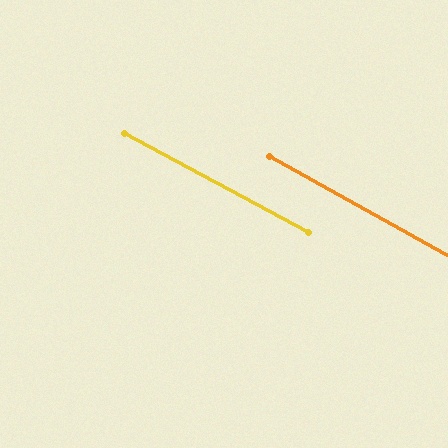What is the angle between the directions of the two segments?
Approximately 1 degree.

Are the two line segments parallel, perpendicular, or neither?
Parallel — their directions differ by only 0.9°.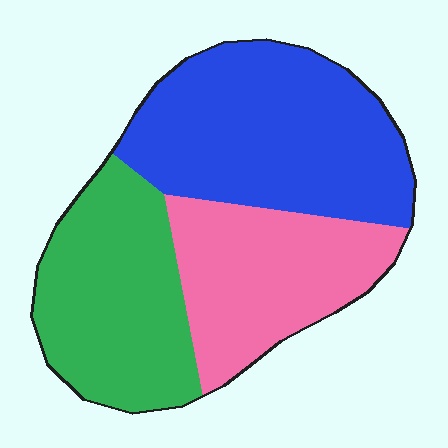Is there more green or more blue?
Blue.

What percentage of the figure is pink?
Pink takes up about one quarter (1/4) of the figure.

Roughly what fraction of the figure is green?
Green covers 31% of the figure.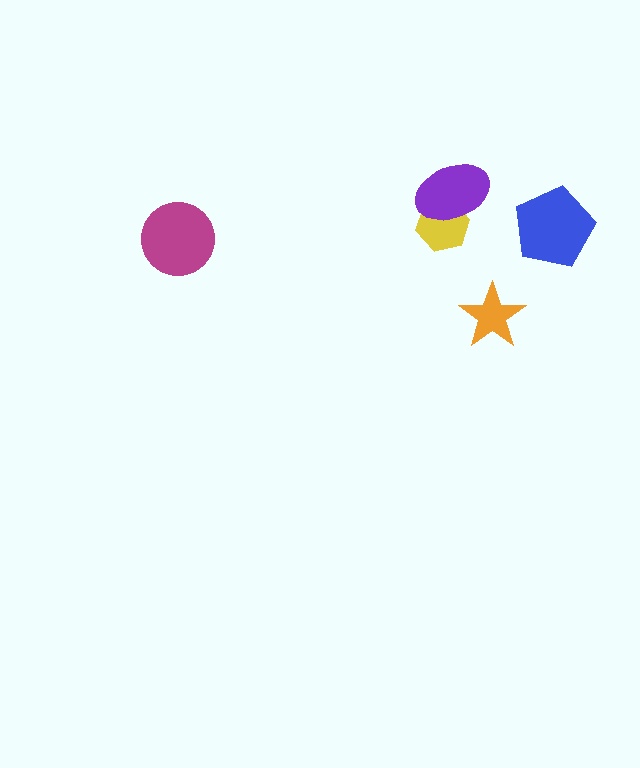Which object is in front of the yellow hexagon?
The purple ellipse is in front of the yellow hexagon.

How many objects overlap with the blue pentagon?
0 objects overlap with the blue pentagon.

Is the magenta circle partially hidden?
No, no other shape covers it.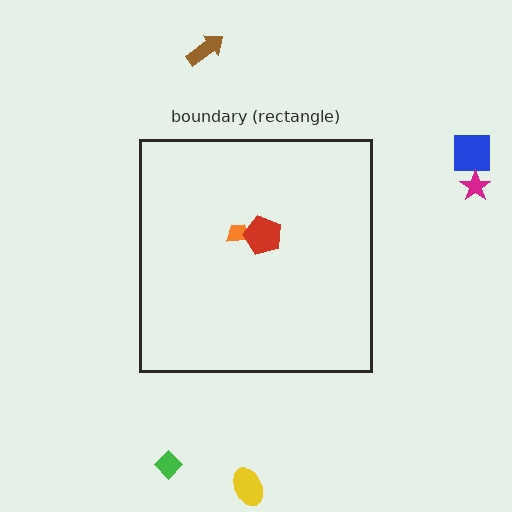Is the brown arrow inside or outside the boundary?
Outside.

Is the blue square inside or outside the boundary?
Outside.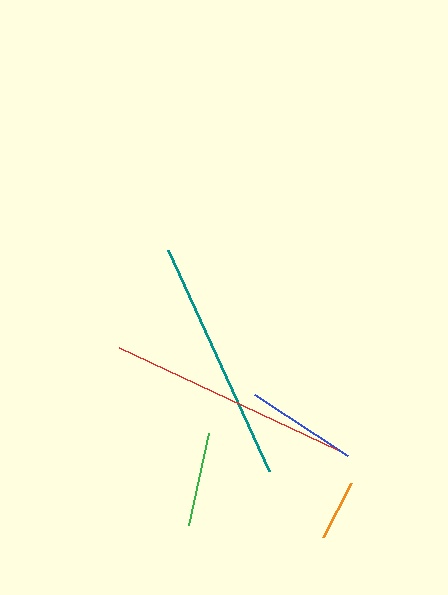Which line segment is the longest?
The teal line is the longest at approximately 243 pixels.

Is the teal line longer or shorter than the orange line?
The teal line is longer than the orange line.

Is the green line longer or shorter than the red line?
The red line is longer than the green line.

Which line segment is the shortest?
The orange line is the shortest at approximately 62 pixels.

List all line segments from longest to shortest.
From longest to shortest: teal, red, blue, green, orange.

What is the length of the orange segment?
The orange segment is approximately 62 pixels long.